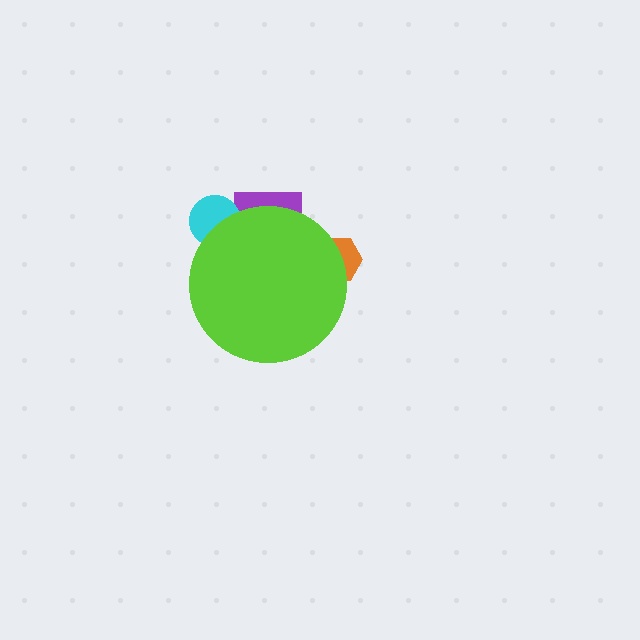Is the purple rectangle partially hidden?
Yes, the purple rectangle is partially hidden behind the lime circle.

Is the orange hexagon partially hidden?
Yes, the orange hexagon is partially hidden behind the lime circle.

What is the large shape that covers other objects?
A lime circle.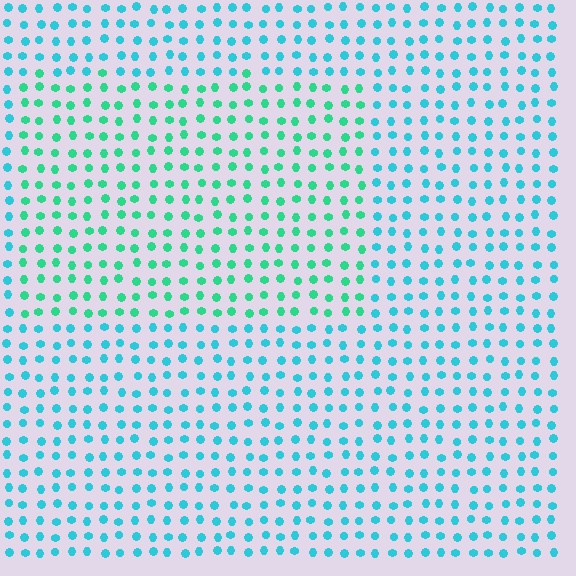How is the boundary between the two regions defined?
The boundary is defined purely by a slight shift in hue (about 33 degrees). Spacing, size, and orientation are identical on both sides.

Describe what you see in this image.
The image is filled with small cyan elements in a uniform arrangement. A rectangle-shaped region is visible where the elements are tinted to a slightly different hue, forming a subtle color boundary.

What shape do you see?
I see a rectangle.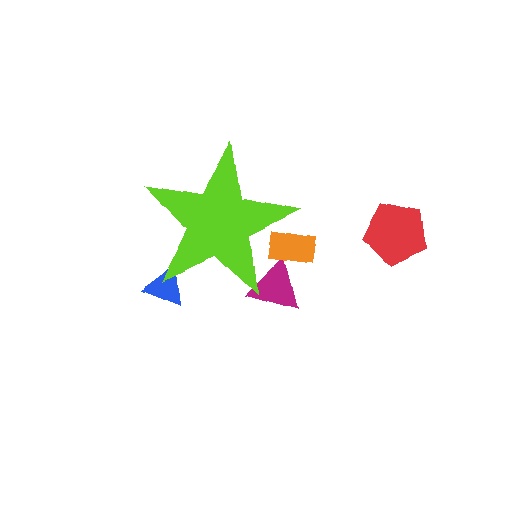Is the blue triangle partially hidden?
Yes, the blue triangle is partially hidden behind the lime star.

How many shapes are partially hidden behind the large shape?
3 shapes are partially hidden.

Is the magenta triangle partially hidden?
Yes, the magenta triangle is partially hidden behind the lime star.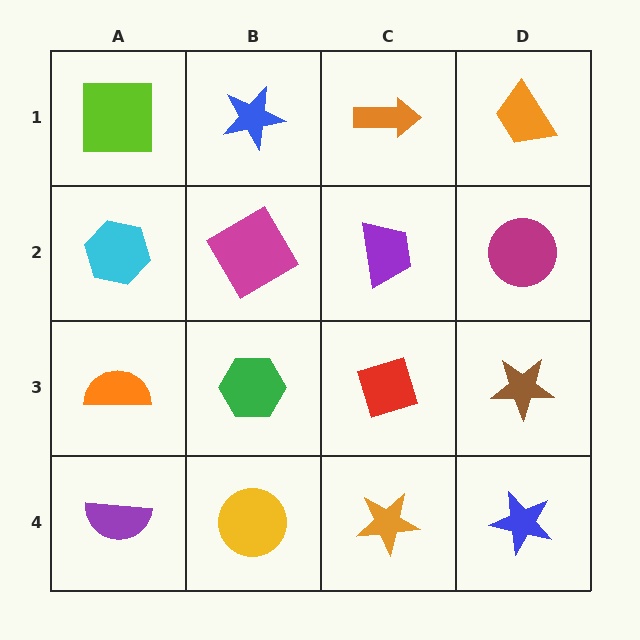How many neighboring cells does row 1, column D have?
2.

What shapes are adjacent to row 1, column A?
A cyan hexagon (row 2, column A), a blue star (row 1, column B).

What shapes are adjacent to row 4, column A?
An orange semicircle (row 3, column A), a yellow circle (row 4, column B).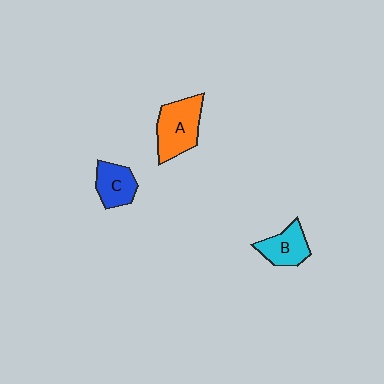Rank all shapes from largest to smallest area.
From largest to smallest: A (orange), B (cyan), C (blue).